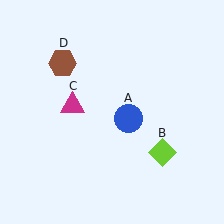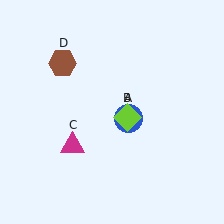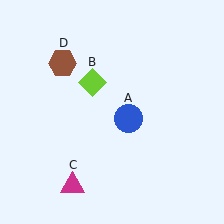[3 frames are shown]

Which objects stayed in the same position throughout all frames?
Blue circle (object A) and brown hexagon (object D) remained stationary.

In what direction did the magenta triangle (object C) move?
The magenta triangle (object C) moved down.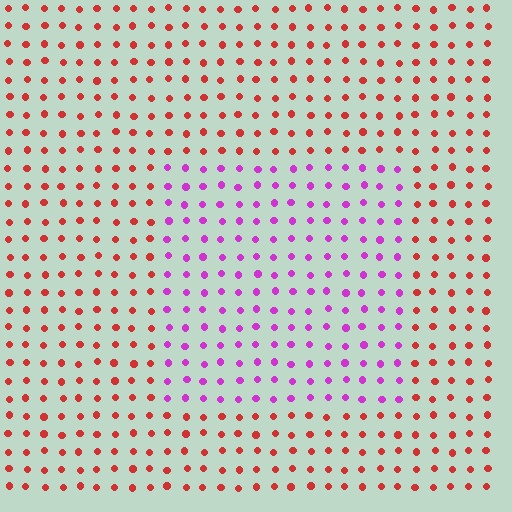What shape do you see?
I see a rectangle.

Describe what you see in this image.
The image is filled with small red elements in a uniform arrangement. A rectangle-shaped region is visible where the elements are tinted to a slightly different hue, forming a subtle color boundary.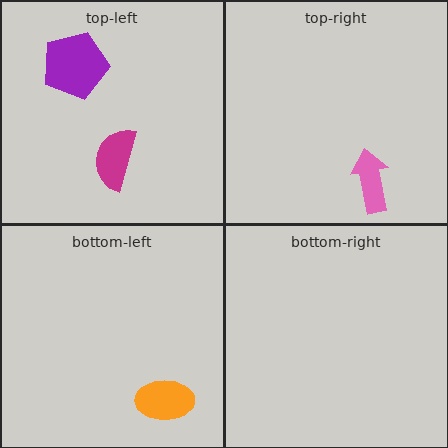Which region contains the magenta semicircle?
The top-left region.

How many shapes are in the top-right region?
1.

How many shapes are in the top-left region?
2.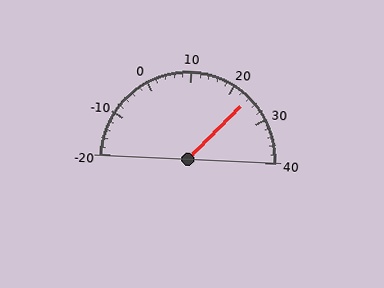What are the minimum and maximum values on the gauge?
The gauge ranges from -20 to 40.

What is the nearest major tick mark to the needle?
The nearest major tick mark is 20.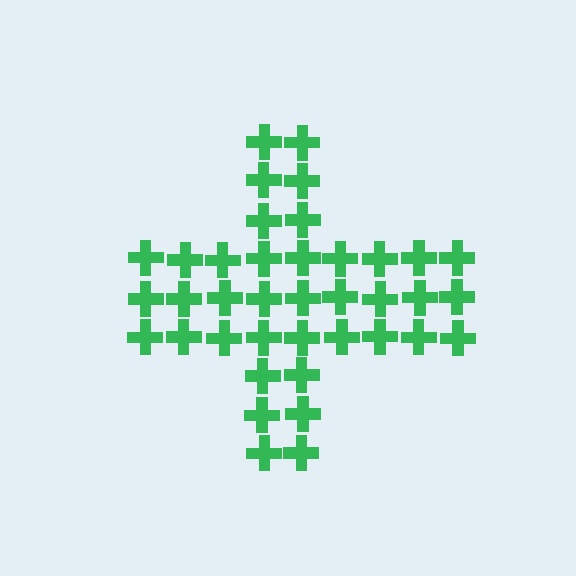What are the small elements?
The small elements are crosses.